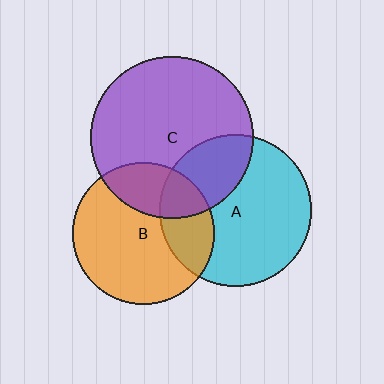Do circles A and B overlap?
Yes.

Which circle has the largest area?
Circle C (purple).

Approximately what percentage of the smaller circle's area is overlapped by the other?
Approximately 25%.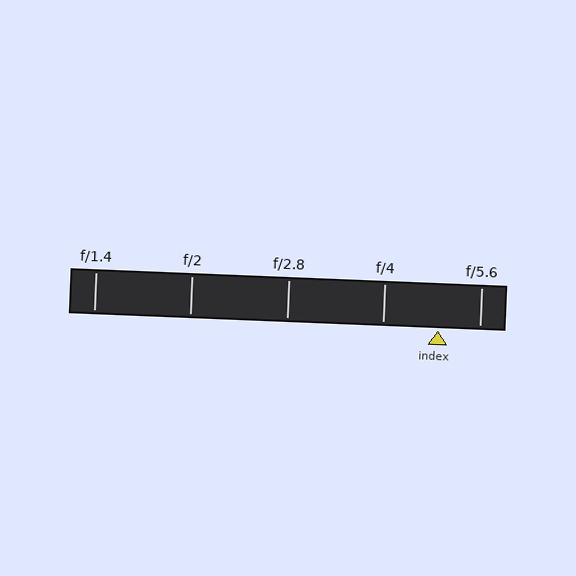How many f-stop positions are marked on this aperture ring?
There are 5 f-stop positions marked.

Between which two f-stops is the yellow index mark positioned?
The index mark is between f/4 and f/5.6.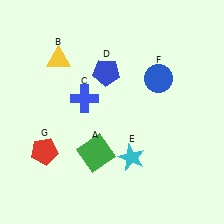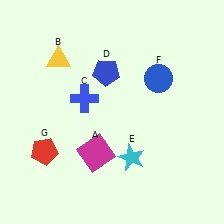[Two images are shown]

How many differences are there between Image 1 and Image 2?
There is 1 difference between the two images.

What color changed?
The square (A) changed from green in Image 1 to magenta in Image 2.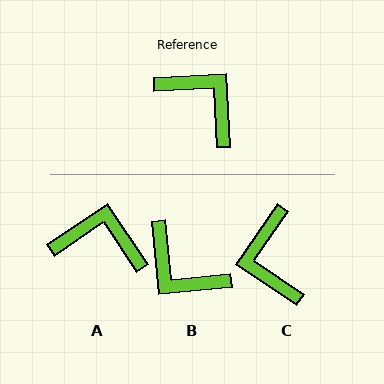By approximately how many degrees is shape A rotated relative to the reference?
Approximately 31 degrees counter-clockwise.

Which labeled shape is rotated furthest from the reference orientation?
B, about 178 degrees away.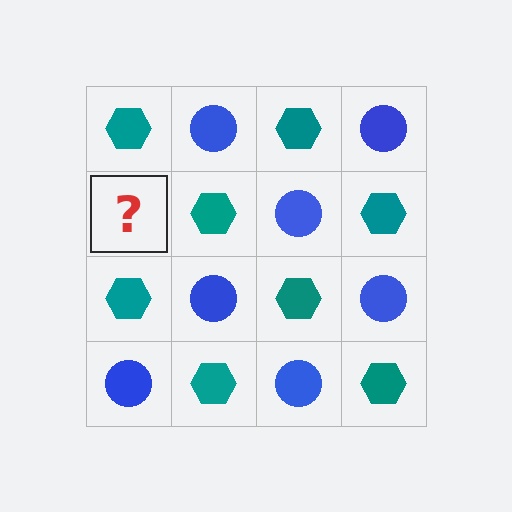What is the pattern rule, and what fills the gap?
The rule is that it alternates teal hexagon and blue circle in a checkerboard pattern. The gap should be filled with a blue circle.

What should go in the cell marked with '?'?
The missing cell should contain a blue circle.